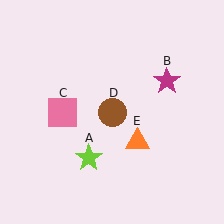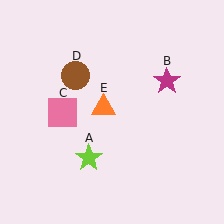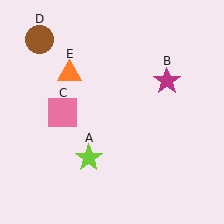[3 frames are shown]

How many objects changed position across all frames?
2 objects changed position: brown circle (object D), orange triangle (object E).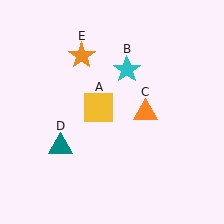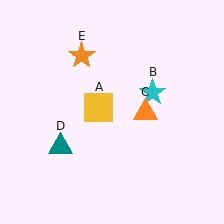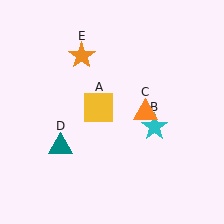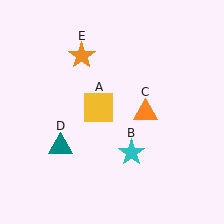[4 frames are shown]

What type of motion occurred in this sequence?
The cyan star (object B) rotated clockwise around the center of the scene.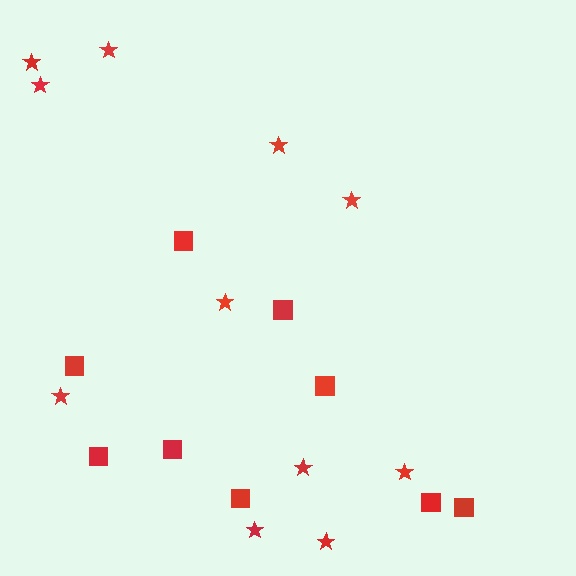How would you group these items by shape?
There are 2 groups: one group of squares (9) and one group of stars (11).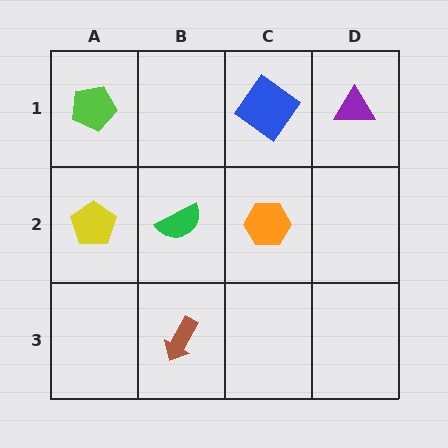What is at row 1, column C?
A blue diamond.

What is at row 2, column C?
An orange hexagon.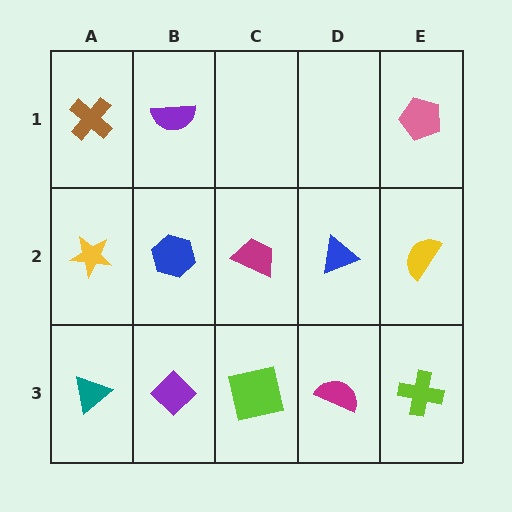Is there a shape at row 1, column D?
No, that cell is empty.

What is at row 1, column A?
A brown cross.